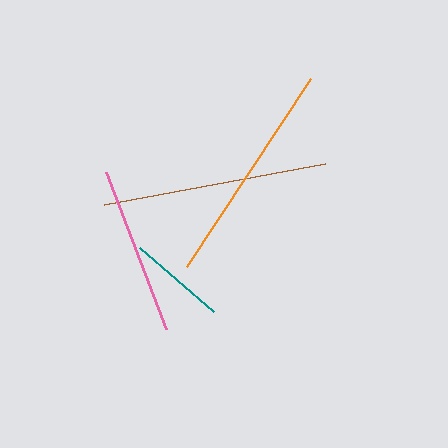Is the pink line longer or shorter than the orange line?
The orange line is longer than the pink line.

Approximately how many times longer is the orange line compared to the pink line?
The orange line is approximately 1.3 times the length of the pink line.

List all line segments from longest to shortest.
From longest to shortest: orange, brown, pink, teal.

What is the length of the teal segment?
The teal segment is approximately 98 pixels long.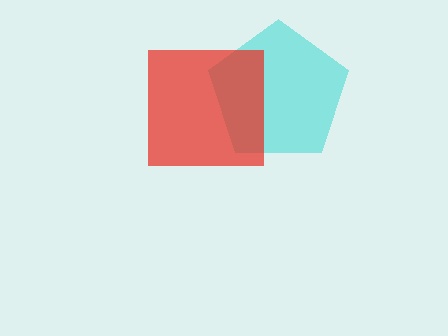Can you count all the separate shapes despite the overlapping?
Yes, there are 2 separate shapes.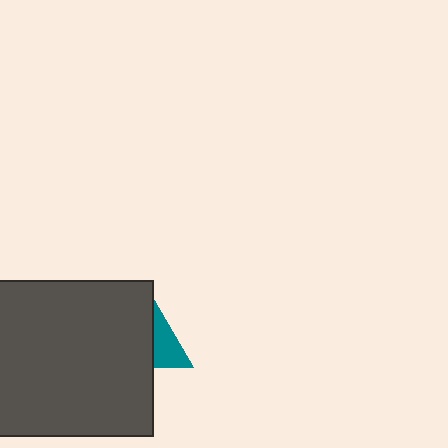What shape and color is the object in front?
The object in front is a dark gray square.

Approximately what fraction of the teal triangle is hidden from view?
Roughly 62% of the teal triangle is hidden behind the dark gray square.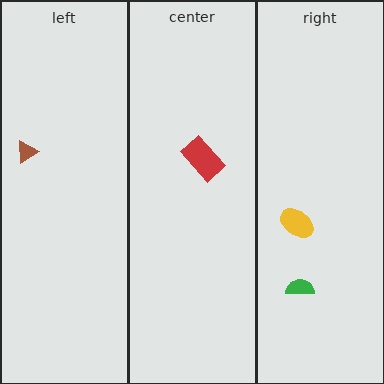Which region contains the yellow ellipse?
The right region.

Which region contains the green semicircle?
The right region.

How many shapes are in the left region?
1.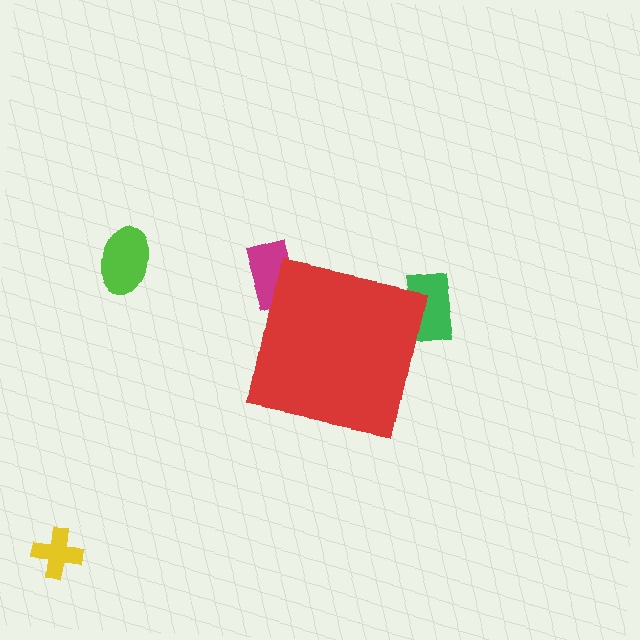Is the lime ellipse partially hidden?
No, the lime ellipse is fully visible.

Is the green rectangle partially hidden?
Yes, the green rectangle is partially hidden behind the red square.